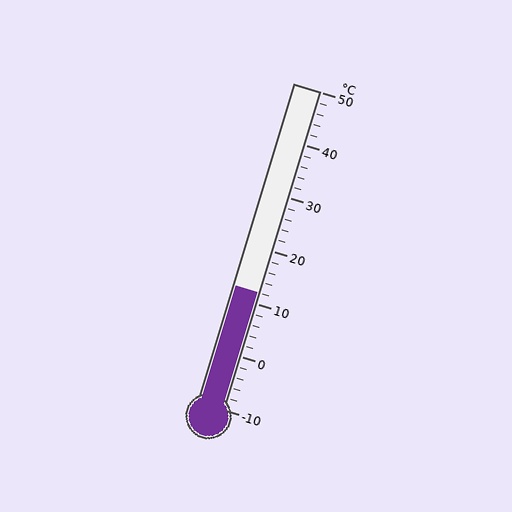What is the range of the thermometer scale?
The thermometer scale ranges from -10°C to 50°C.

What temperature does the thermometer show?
The thermometer shows approximately 12°C.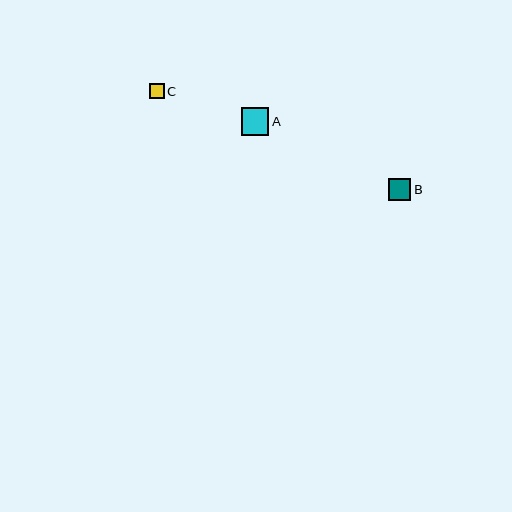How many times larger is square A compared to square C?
Square A is approximately 1.8 times the size of square C.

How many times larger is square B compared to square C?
Square B is approximately 1.4 times the size of square C.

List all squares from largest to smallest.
From largest to smallest: A, B, C.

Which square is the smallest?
Square C is the smallest with a size of approximately 15 pixels.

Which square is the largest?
Square A is the largest with a size of approximately 28 pixels.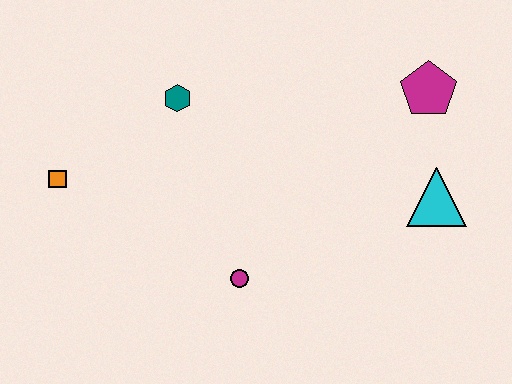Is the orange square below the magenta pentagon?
Yes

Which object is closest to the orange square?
The teal hexagon is closest to the orange square.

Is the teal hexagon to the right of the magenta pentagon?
No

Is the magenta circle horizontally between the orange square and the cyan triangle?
Yes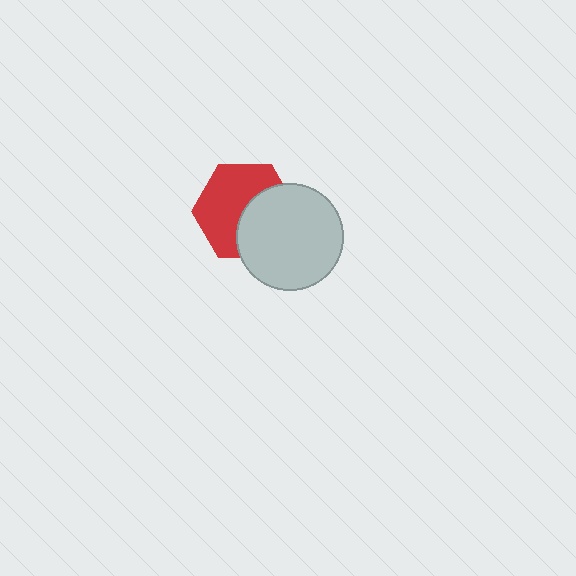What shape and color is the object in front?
The object in front is a light gray circle.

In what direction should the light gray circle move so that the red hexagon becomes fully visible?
The light gray circle should move toward the lower-right. That is the shortest direction to clear the overlap and leave the red hexagon fully visible.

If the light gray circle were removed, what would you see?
You would see the complete red hexagon.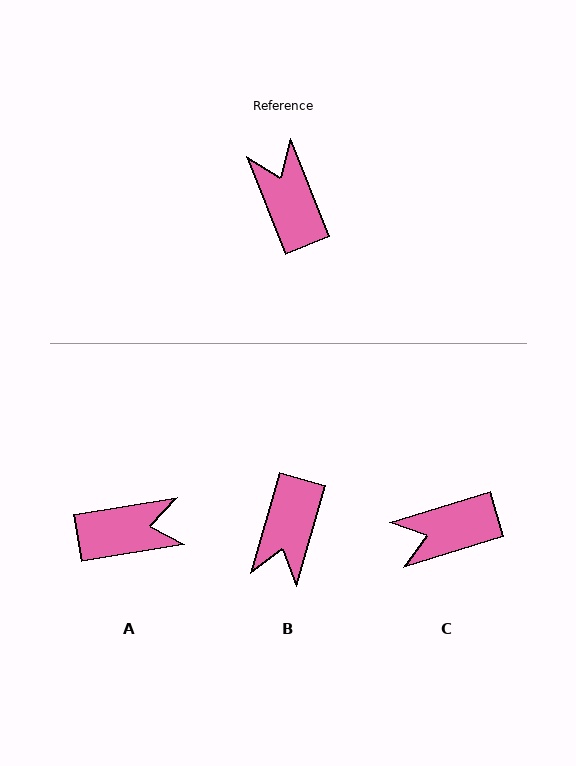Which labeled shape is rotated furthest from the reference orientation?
B, about 142 degrees away.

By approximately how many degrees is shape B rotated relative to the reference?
Approximately 142 degrees counter-clockwise.